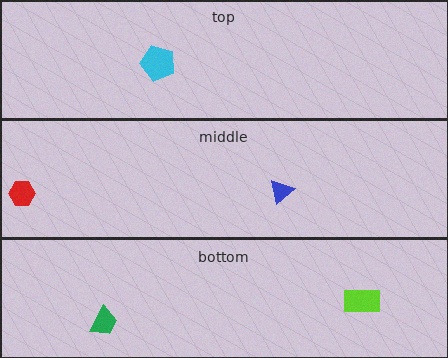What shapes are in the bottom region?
The green trapezoid, the lime rectangle.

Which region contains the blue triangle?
The middle region.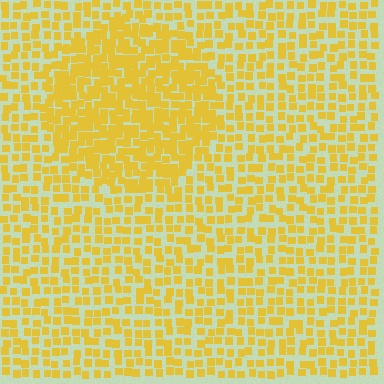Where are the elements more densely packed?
The elements are more densely packed inside the circle boundary.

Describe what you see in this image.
The image contains small yellow elements arranged at two different densities. A circle-shaped region is visible where the elements are more densely packed than the surrounding area.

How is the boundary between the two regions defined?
The boundary is defined by a change in element density (approximately 1.7x ratio). All elements are the same color, size, and shape.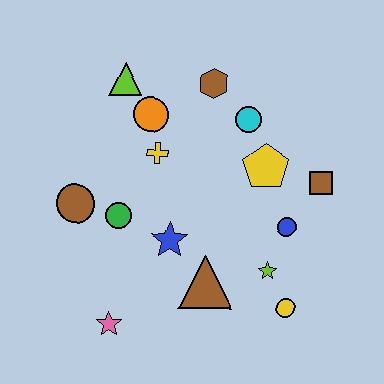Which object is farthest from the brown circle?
The brown square is farthest from the brown circle.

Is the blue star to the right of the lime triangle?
Yes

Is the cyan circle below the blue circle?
No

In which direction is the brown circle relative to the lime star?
The brown circle is to the left of the lime star.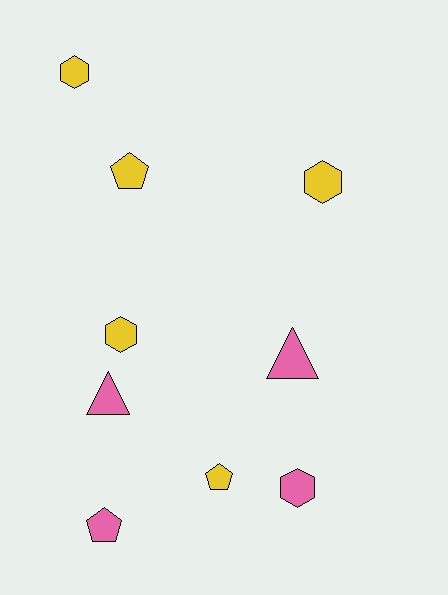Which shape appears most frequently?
Hexagon, with 4 objects.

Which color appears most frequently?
Yellow, with 5 objects.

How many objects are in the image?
There are 9 objects.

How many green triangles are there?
There are no green triangles.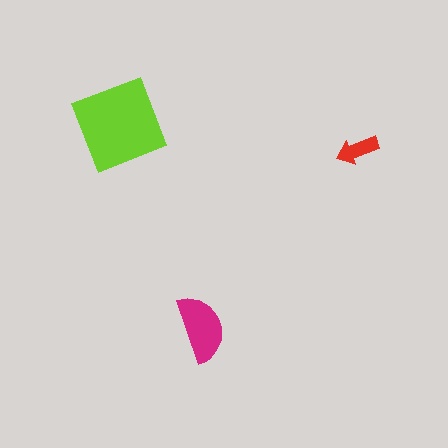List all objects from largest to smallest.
The lime square, the magenta semicircle, the red arrow.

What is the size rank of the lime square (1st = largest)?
1st.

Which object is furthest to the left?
The lime square is leftmost.